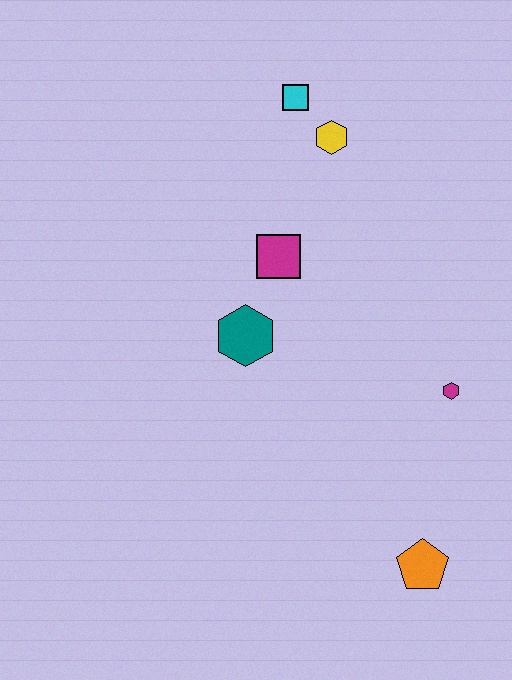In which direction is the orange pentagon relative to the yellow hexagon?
The orange pentagon is below the yellow hexagon.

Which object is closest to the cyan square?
The yellow hexagon is closest to the cyan square.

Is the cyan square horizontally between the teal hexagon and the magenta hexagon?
Yes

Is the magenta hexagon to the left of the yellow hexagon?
No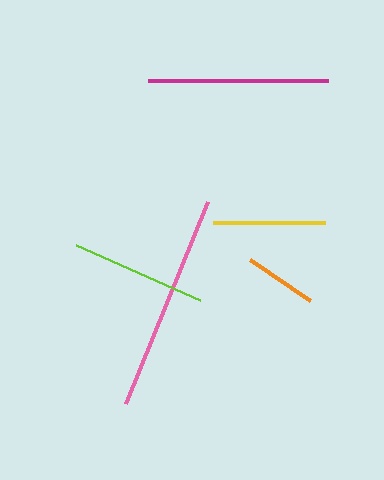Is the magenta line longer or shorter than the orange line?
The magenta line is longer than the orange line.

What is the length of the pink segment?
The pink segment is approximately 218 pixels long.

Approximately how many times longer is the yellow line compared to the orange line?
The yellow line is approximately 1.6 times the length of the orange line.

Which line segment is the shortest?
The orange line is the shortest at approximately 72 pixels.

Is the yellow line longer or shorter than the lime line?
The lime line is longer than the yellow line.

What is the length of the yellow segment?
The yellow segment is approximately 112 pixels long.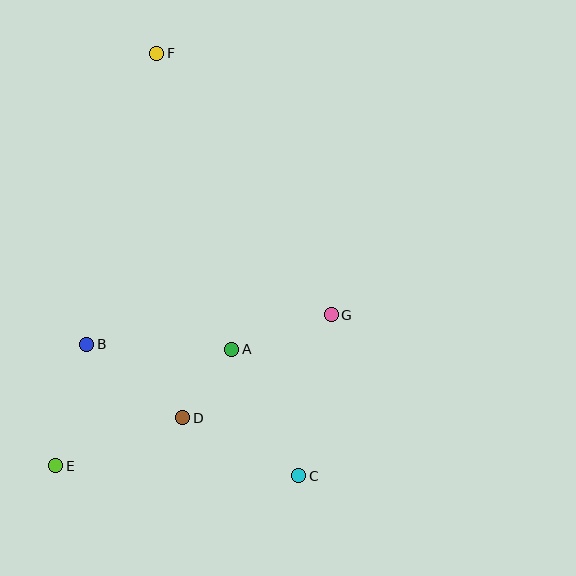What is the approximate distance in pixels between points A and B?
The distance between A and B is approximately 145 pixels.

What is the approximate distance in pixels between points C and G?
The distance between C and G is approximately 164 pixels.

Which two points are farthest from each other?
Points C and F are farthest from each other.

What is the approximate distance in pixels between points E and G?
The distance between E and G is approximately 314 pixels.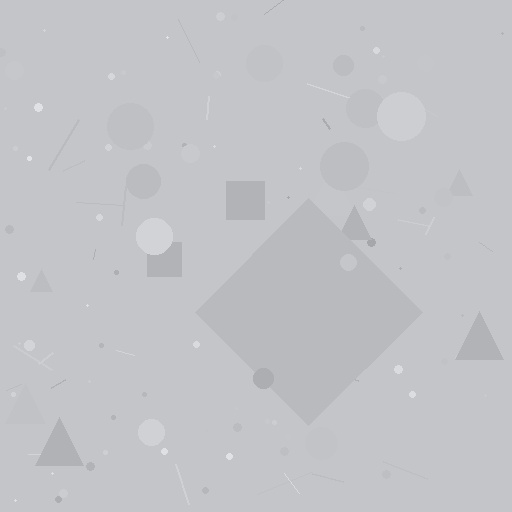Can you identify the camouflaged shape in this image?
The camouflaged shape is a diamond.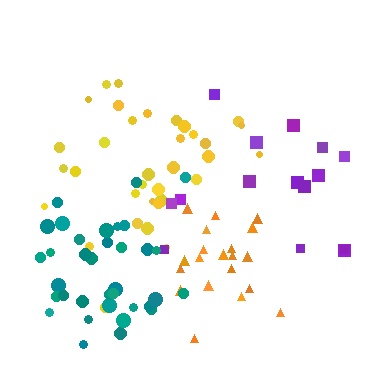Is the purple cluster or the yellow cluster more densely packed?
Yellow.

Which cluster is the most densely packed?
Teal.